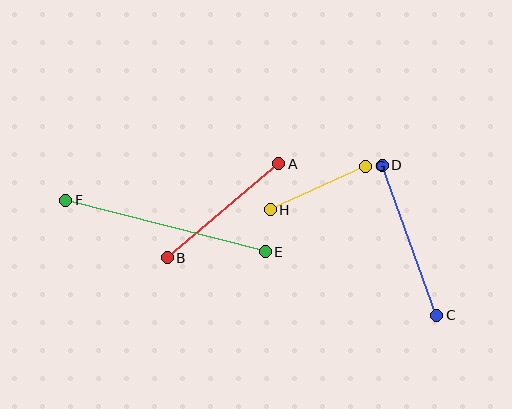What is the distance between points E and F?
The distance is approximately 206 pixels.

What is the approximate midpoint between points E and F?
The midpoint is at approximately (166, 226) pixels.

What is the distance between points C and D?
The distance is approximately 160 pixels.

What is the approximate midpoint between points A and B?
The midpoint is at approximately (223, 211) pixels.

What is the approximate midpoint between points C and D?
The midpoint is at approximately (409, 240) pixels.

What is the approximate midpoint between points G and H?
The midpoint is at approximately (318, 188) pixels.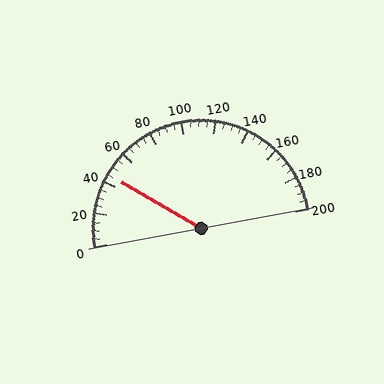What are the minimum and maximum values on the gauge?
The gauge ranges from 0 to 200.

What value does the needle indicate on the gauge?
The needle indicates approximately 45.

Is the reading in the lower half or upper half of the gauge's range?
The reading is in the lower half of the range (0 to 200).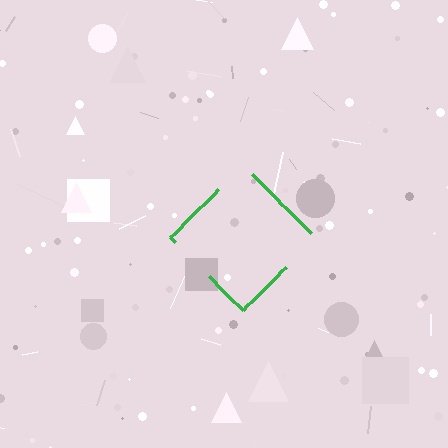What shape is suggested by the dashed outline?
The dashed outline suggests a diamond.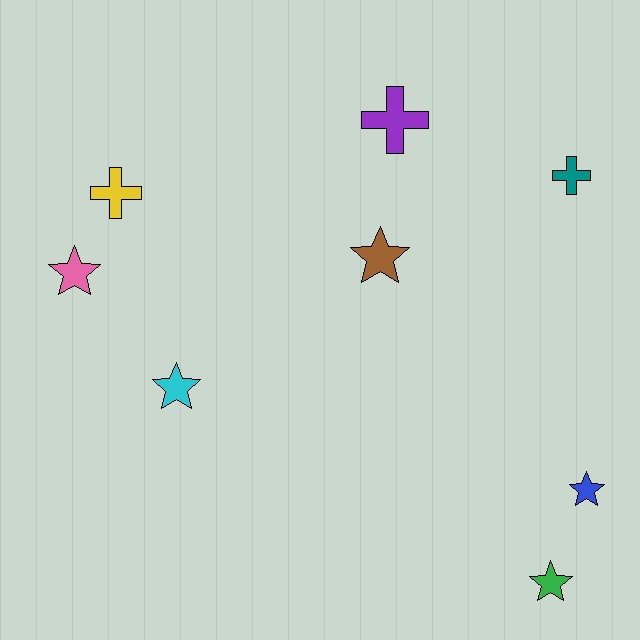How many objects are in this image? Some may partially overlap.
There are 8 objects.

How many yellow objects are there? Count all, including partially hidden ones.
There is 1 yellow object.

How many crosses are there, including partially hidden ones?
There are 3 crosses.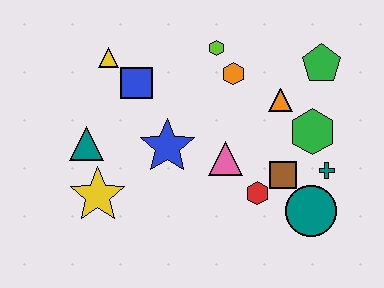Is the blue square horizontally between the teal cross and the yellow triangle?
Yes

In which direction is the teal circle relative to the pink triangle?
The teal circle is to the right of the pink triangle.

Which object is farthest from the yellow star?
The green pentagon is farthest from the yellow star.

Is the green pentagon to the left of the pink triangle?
No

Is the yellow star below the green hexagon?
Yes